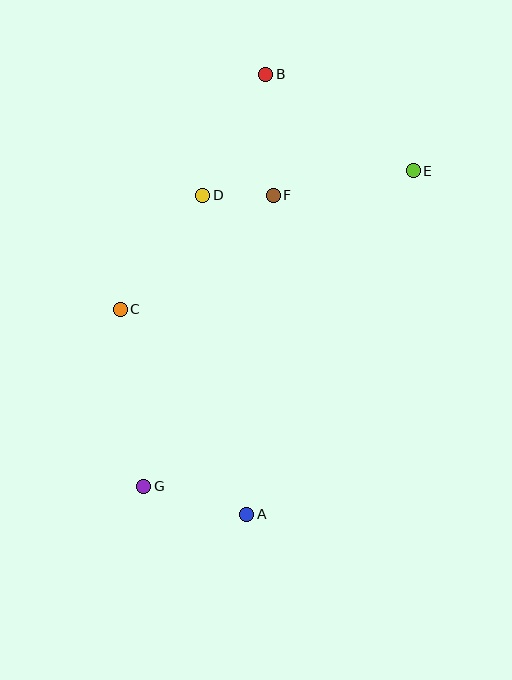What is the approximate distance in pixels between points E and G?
The distance between E and G is approximately 415 pixels.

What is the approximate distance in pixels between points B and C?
The distance between B and C is approximately 276 pixels.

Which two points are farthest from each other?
Points A and B are farthest from each other.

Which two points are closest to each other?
Points D and F are closest to each other.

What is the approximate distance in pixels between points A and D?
The distance between A and D is approximately 322 pixels.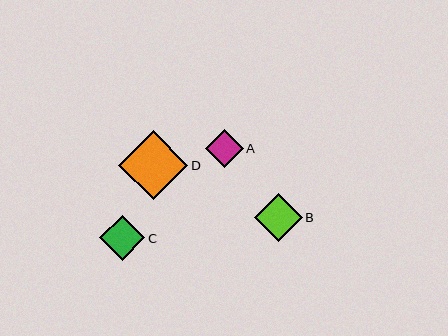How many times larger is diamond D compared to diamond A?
Diamond D is approximately 1.8 times the size of diamond A.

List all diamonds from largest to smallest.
From largest to smallest: D, B, C, A.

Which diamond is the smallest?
Diamond A is the smallest with a size of approximately 38 pixels.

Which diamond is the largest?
Diamond D is the largest with a size of approximately 70 pixels.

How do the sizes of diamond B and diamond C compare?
Diamond B and diamond C are approximately the same size.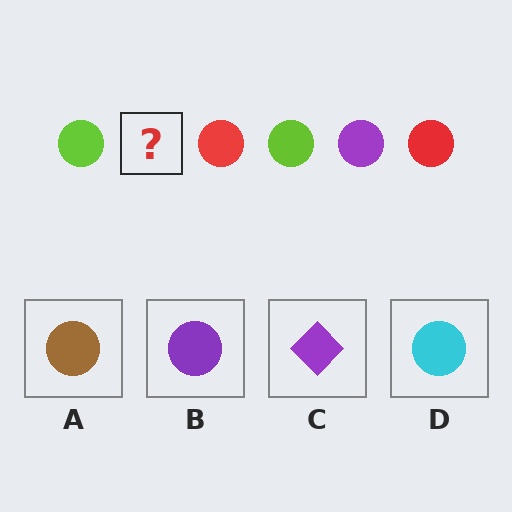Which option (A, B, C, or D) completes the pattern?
B.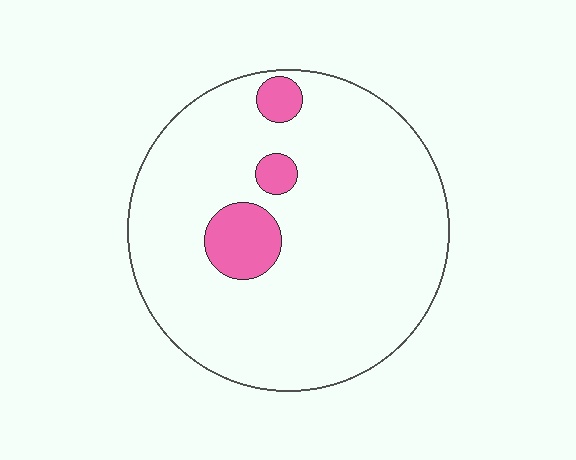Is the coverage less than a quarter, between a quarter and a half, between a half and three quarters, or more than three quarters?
Less than a quarter.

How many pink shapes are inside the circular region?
3.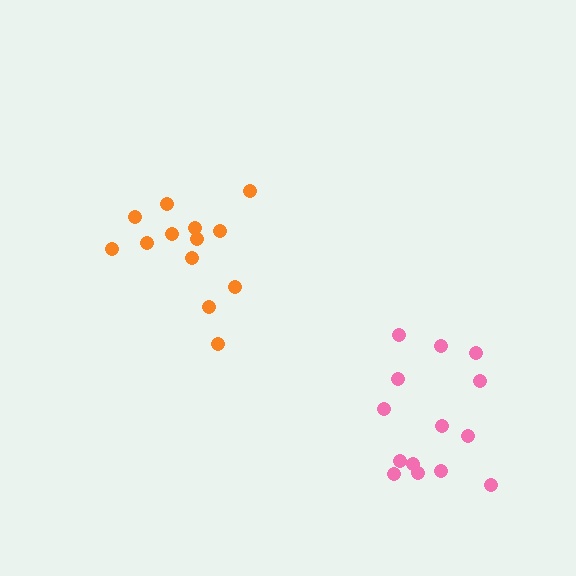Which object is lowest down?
The pink cluster is bottommost.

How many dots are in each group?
Group 1: 14 dots, Group 2: 13 dots (27 total).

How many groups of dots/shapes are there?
There are 2 groups.